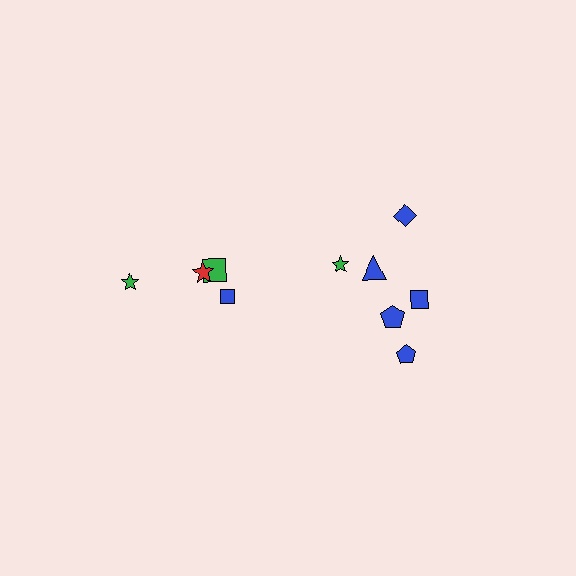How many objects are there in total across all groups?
There are 10 objects.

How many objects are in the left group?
There are 4 objects.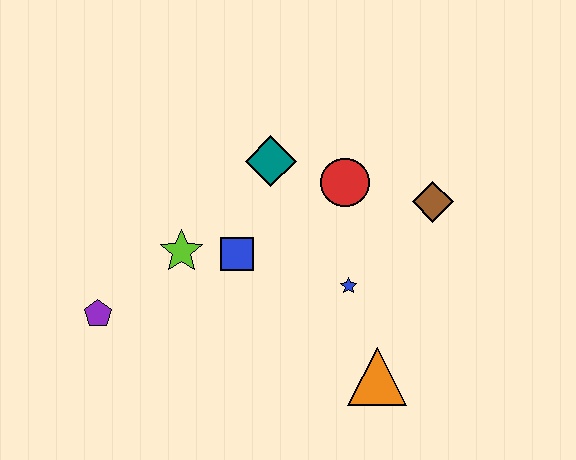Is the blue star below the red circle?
Yes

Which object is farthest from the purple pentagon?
The brown diamond is farthest from the purple pentagon.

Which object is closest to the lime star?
The blue square is closest to the lime star.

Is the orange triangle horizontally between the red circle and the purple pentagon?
No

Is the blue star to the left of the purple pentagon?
No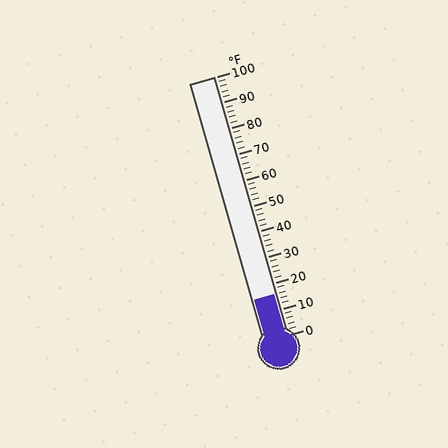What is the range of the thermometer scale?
The thermometer scale ranges from 0°F to 100°F.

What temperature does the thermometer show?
The thermometer shows approximately 16°F.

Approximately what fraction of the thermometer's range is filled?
The thermometer is filled to approximately 15% of its range.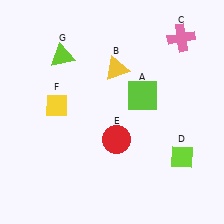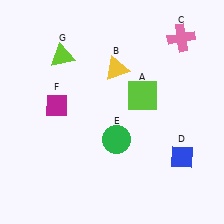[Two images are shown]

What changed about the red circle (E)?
In Image 1, E is red. In Image 2, it changed to green.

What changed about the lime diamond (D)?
In Image 1, D is lime. In Image 2, it changed to blue.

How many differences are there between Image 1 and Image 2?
There are 3 differences between the two images.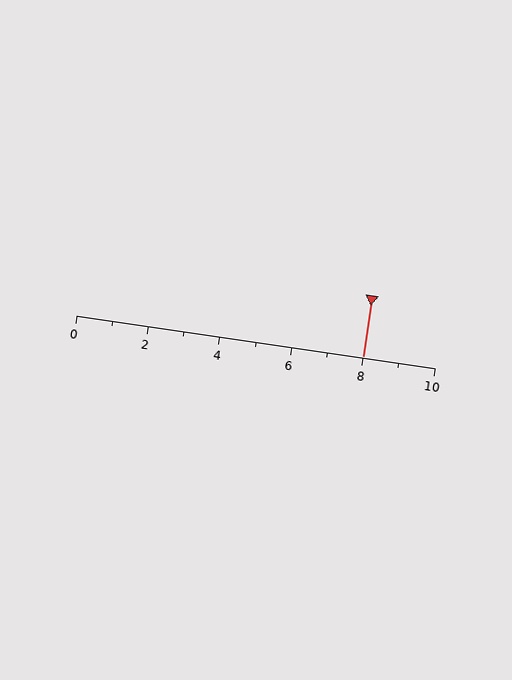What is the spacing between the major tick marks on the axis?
The major ticks are spaced 2 apart.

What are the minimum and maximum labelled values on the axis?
The axis runs from 0 to 10.